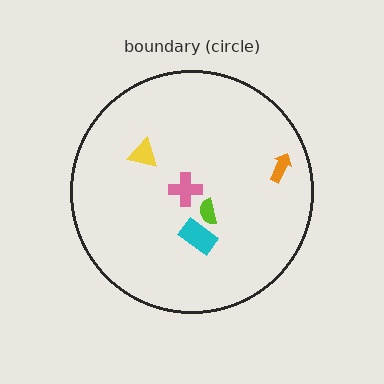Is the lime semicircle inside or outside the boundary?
Inside.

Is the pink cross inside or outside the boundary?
Inside.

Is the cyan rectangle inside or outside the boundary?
Inside.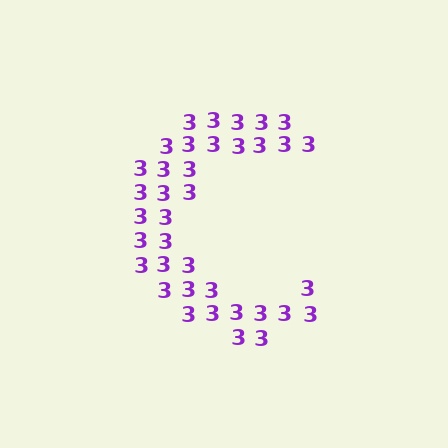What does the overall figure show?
The overall figure shows the letter C.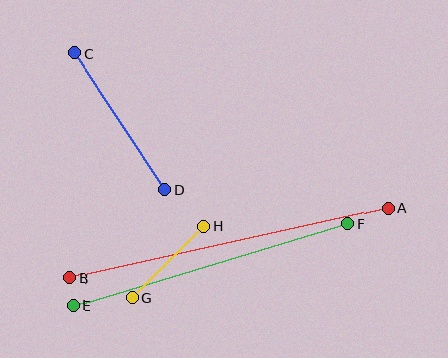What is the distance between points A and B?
The distance is approximately 326 pixels.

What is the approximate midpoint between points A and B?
The midpoint is at approximately (229, 243) pixels.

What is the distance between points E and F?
The distance is approximately 287 pixels.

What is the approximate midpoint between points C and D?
The midpoint is at approximately (120, 121) pixels.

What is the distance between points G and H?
The distance is approximately 101 pixels.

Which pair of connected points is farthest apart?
Points A and B are farthest apart.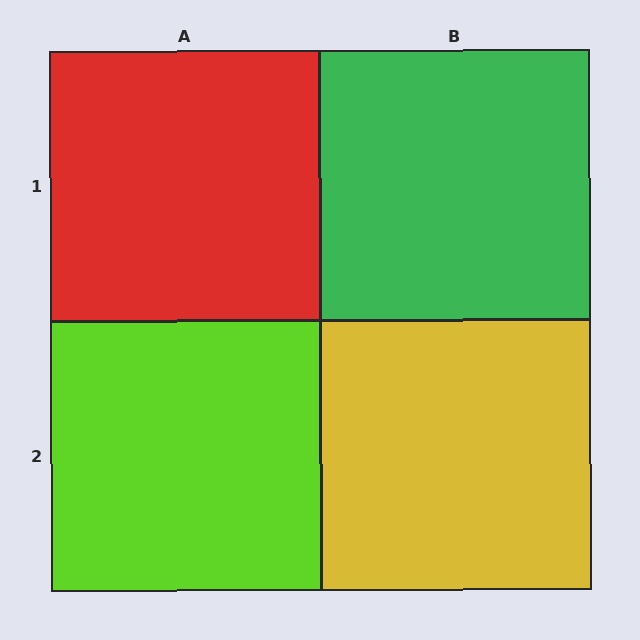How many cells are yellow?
1 cell is yellow.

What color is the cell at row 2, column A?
Lime.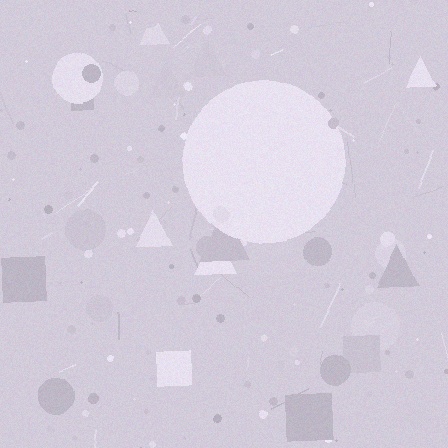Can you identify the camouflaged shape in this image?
The camouflaged shape is a circle.